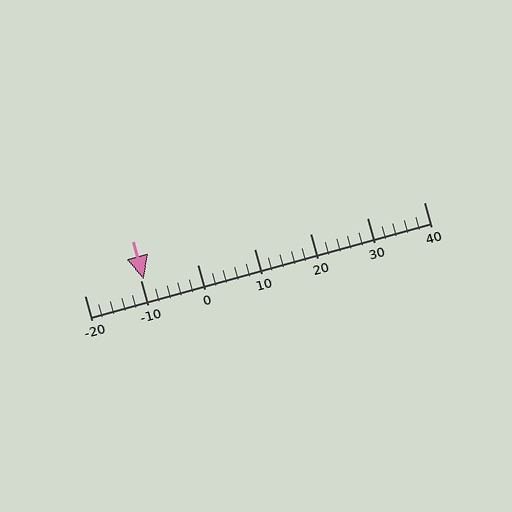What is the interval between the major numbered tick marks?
The major tick marks are spaced 10 units apart.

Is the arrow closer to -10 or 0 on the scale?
The arrow is closer to -10.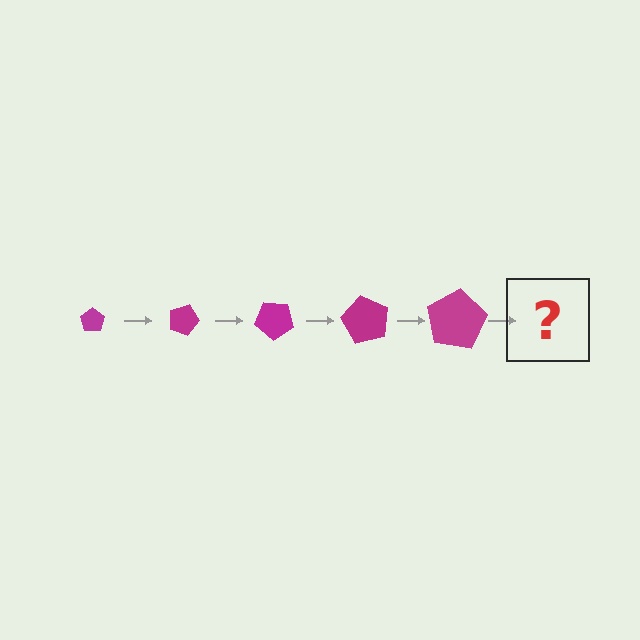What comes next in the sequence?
The next element should be a pentagon, larger than the previous one and rotated 100 degrees from the start.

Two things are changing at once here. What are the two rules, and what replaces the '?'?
The two rules are that the pentagon grows larger each step and it rotates 20 degrees each step. The '?' should be a pentagon, larger than the previous one and rotated 100 degrees from the start.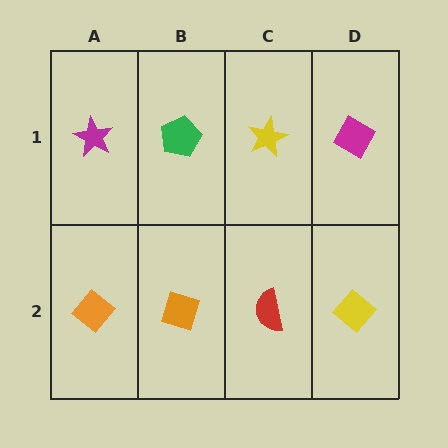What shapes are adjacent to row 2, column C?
A yellow star (row 1, column C), an orange diamond (row 2, column B), a yellow diamond (row 2, column D).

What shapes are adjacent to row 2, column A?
A magenta star (row 1, column A), an orange diamond (row 2, column B).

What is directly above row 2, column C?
A yellow star.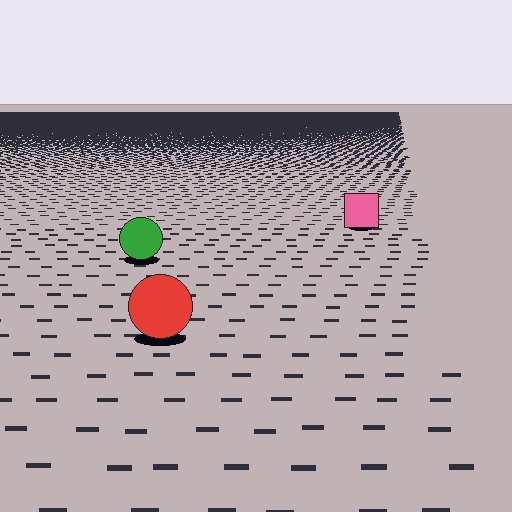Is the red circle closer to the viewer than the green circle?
Yes. The red circle is closer — you can tell from the texture gradient: the ground texture is coarser near it.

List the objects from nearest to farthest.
From nearest to farthest: the red circle, the green circle, the pink square.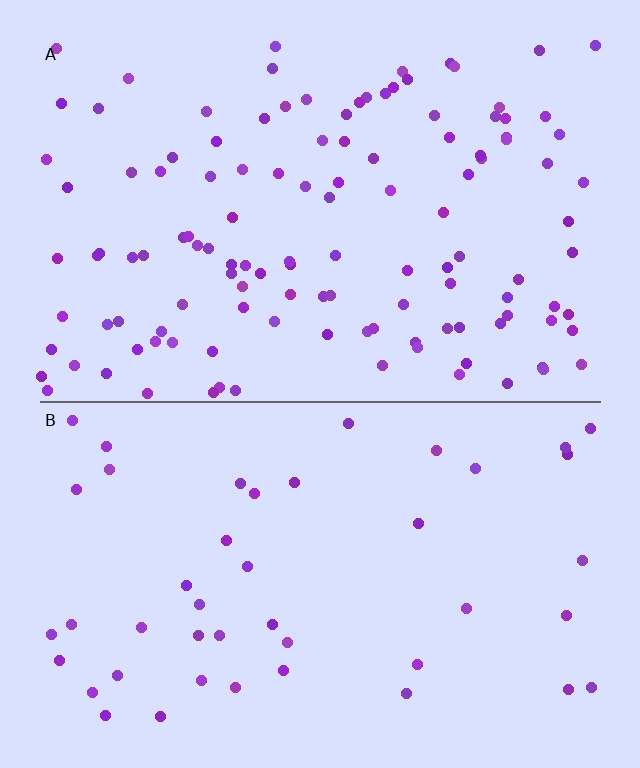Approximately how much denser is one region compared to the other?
Approximately 2.8× — region A over region B.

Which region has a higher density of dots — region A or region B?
A (the top).